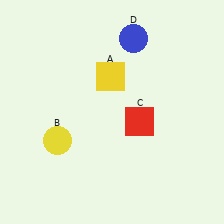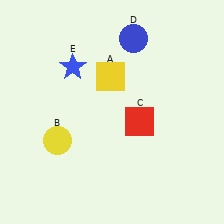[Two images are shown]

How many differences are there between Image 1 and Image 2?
There is 1 difference between the two images.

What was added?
A blue star (E) was added in Image 2.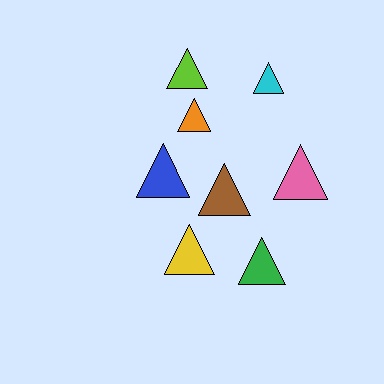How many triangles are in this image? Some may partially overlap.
There are 8 triangles.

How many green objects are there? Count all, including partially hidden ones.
There is 1 green object.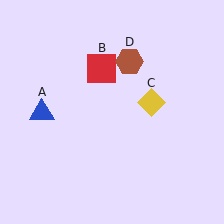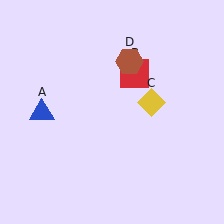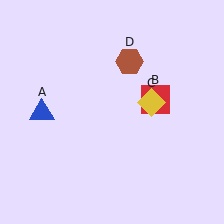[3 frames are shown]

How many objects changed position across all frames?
1 object changed position: red square (object B).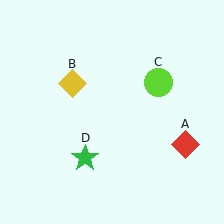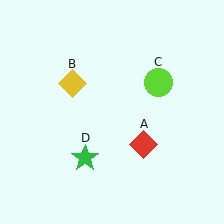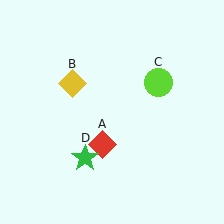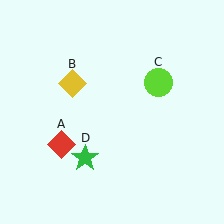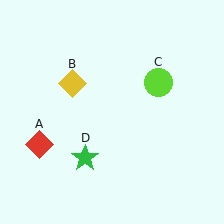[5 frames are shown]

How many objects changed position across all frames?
1 object changed position: red diamond (object A).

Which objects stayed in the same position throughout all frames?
Yellow diamond (object B) and lime circle (object C) and green star (object D) remained stationary.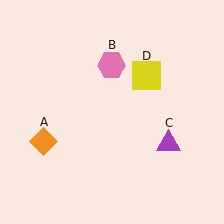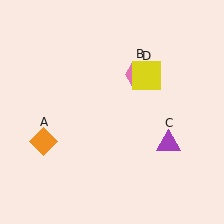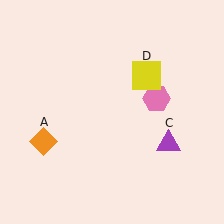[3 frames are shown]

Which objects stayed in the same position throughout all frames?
Orange diamond (object A) and purple triangle (object C) and yellow square (object D) remained stationary.